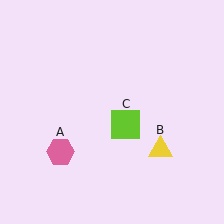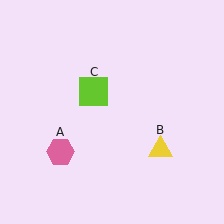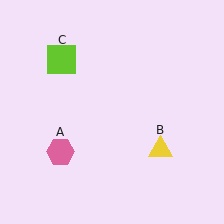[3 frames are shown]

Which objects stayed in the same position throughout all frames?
Pink hexagon (object A) and yellow triangle (object B) remained stationary.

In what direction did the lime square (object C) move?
The lime square (object C) moved up and to the left.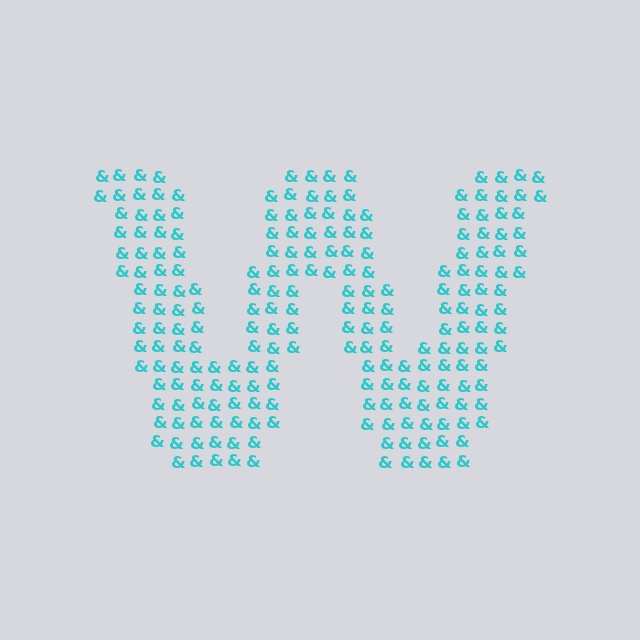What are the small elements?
The small elements are ampersands.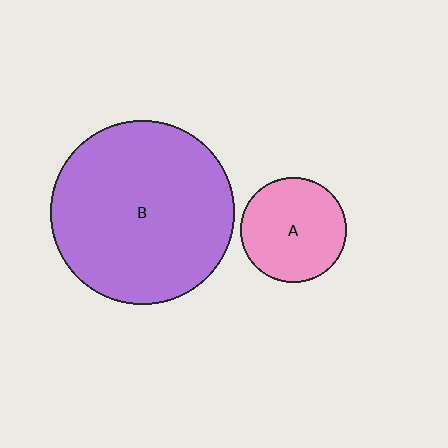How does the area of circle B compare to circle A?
Approximately 3.0 times.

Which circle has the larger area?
Circle B (purple).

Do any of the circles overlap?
No, none of the circles overlap.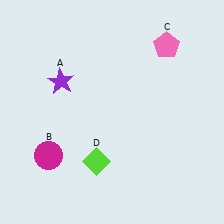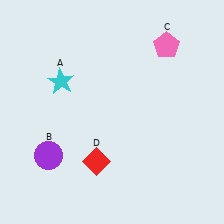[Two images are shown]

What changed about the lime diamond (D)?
In Image 1, D is lime. In Image 2, it changed to red.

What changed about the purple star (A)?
In Image 1, A is purple. In Image 2, it changed to cyan.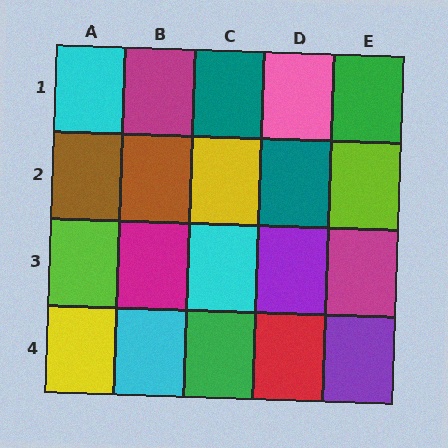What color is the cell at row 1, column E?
Green.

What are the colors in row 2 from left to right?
Brown, brown, yellow, teal, lime.